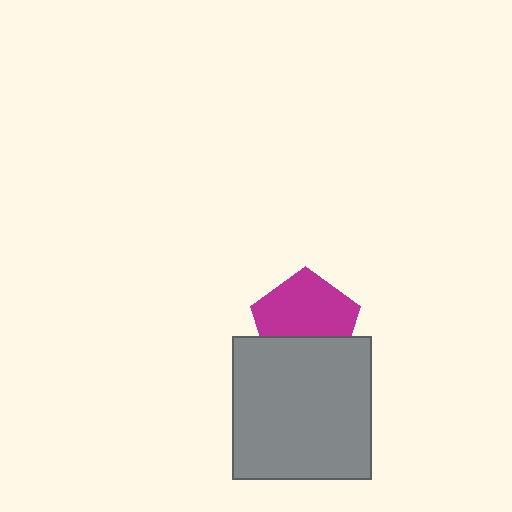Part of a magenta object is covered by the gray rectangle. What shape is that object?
It is a pentagon.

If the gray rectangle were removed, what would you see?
You would see the complete magenta pentagon.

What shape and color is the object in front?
The object in front is a gray rectangle.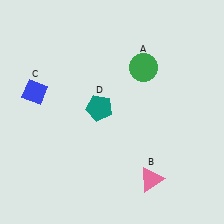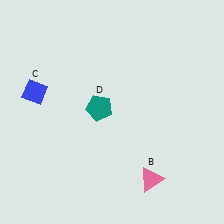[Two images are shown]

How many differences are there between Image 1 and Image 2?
There is 1 difference between the two images.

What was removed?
The green circle (A) was removed in Image 2.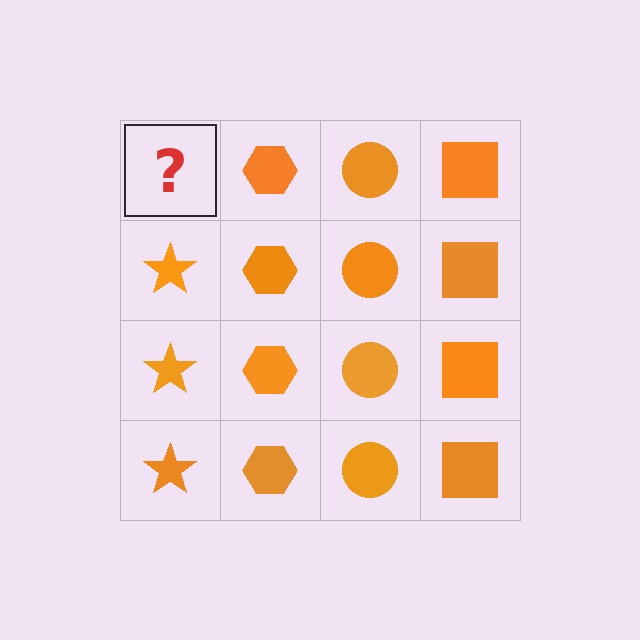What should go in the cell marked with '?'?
The missing cell should contain an orange star.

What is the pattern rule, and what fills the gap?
The rule is that each column has a consistent shape. The gap should be filled with an orange star.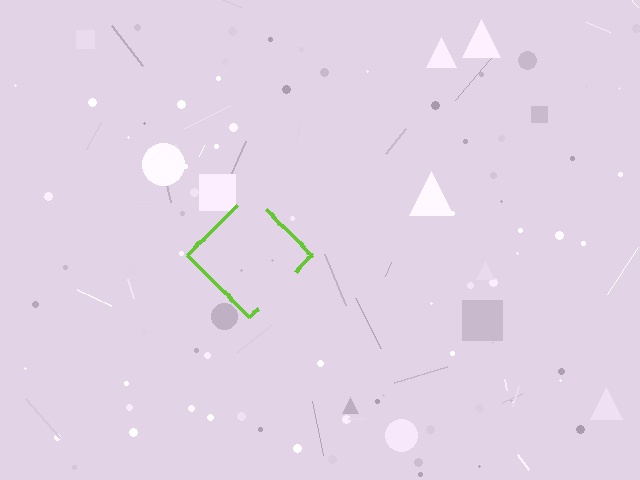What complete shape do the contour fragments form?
The contour fragments form a diamond.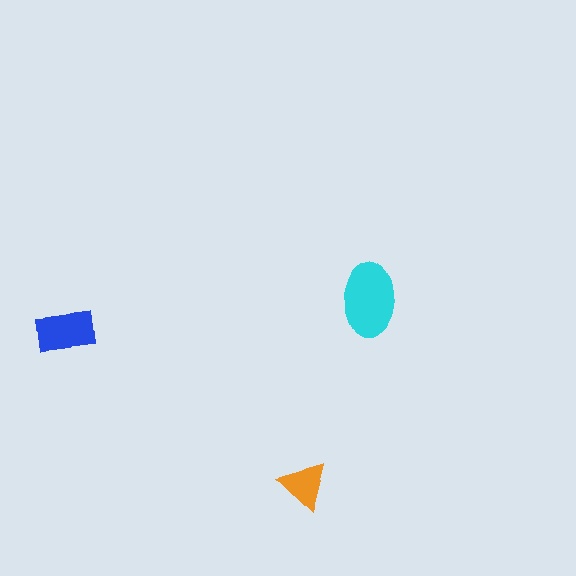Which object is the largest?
The cyan ellipse.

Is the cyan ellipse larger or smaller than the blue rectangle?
Larger.